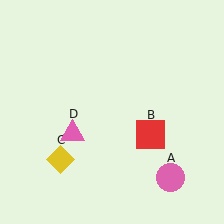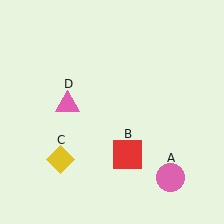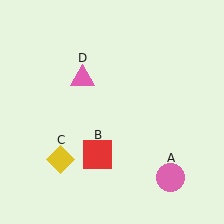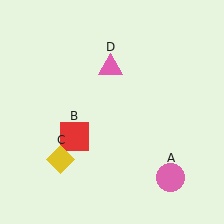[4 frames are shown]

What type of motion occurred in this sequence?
The red square (object B), pink triangle (object D) rotated clockwise around the center of the scene.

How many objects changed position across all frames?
2 objects changed position: red square (object B), pink triangle (object D).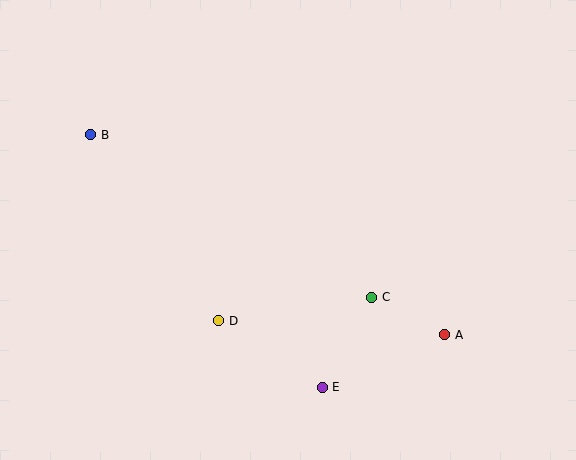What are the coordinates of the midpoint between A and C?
The midpoint between A and C is at (408, 316).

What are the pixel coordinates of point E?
Point E is at (322, 387).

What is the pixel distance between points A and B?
The distance between A and B is 407 pixels.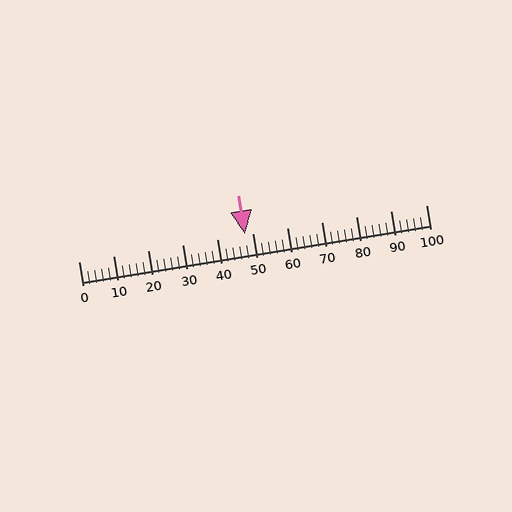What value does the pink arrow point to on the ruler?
The pink arrow points to approximately 48.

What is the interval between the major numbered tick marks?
The major tick marks are spaced 10 units apart.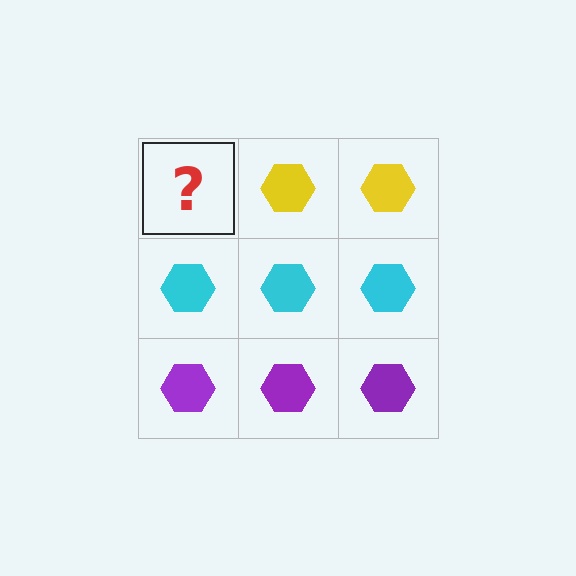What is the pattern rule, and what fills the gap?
The rule is that each row has a consistent color. The gap should be filled with a yellow hexagon.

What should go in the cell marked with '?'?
The missing cell should contain a yellow hexagon.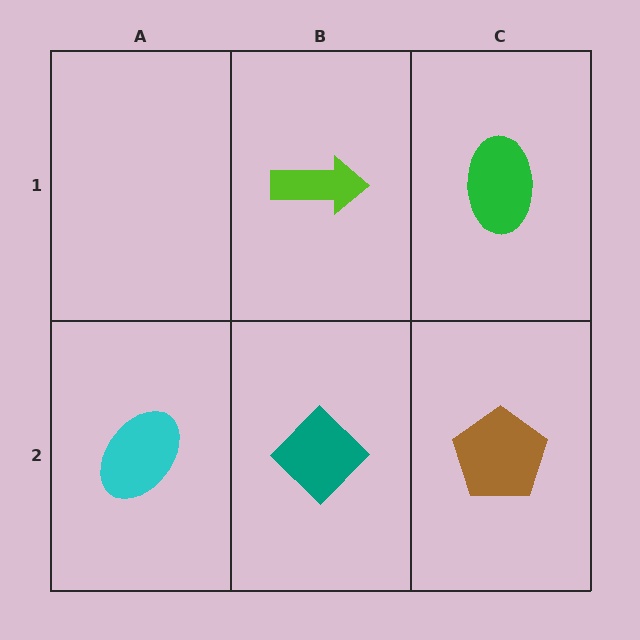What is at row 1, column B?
A lime arrow.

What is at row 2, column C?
A brown pentagon.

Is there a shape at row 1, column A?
No, that cell is empty.